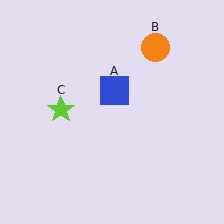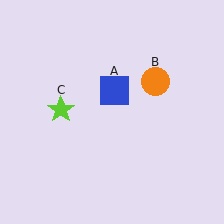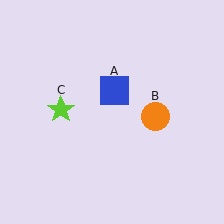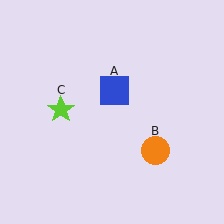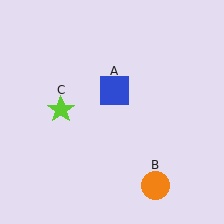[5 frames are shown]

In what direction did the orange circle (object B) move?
The orange circle (object B) moved down.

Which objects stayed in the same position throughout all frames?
Blue square (object A) and lime star (object C) remained stationary.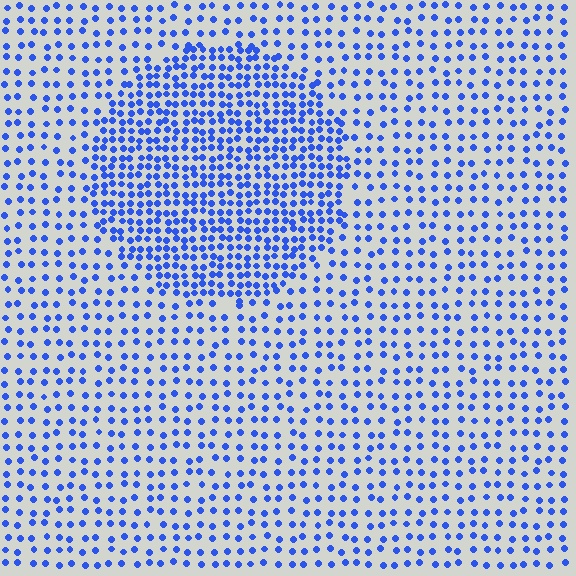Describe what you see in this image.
The image contains small blue elements arranged at two different densities. A circle-shaped region is visible where the elements are more densely packed than the surrounding area.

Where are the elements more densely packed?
The elements are more densely packed inside the circle boundary.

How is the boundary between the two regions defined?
The boundary is defined by a change in element density (approximately 2.1x ratio). All elements are the same color, size, and shape.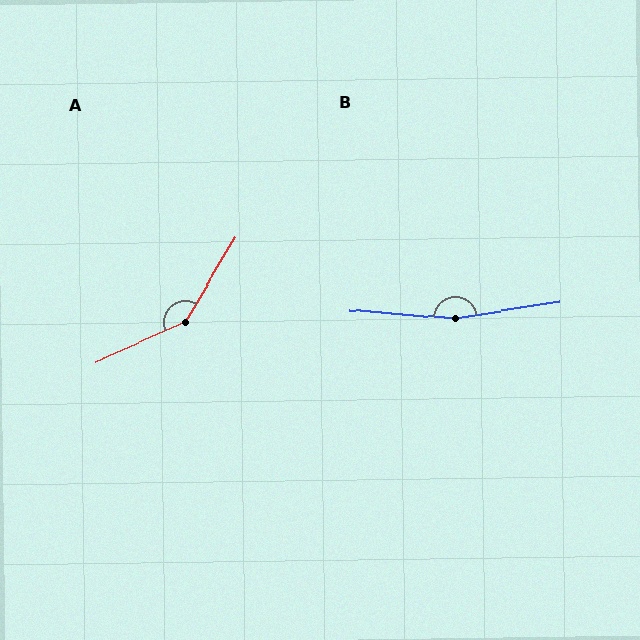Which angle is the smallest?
A, at approximately 145 degrees.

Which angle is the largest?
B, at approximately 166 degrees.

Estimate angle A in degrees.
Approximately 145 degrees.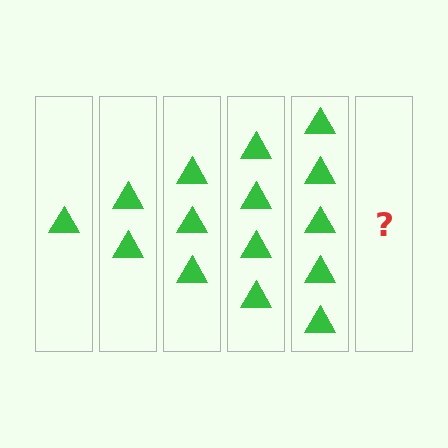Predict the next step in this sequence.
The next step is 6 triangles.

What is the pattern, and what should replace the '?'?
The pattern is that each step adds one more triangle. The '?' should be 6 triangles.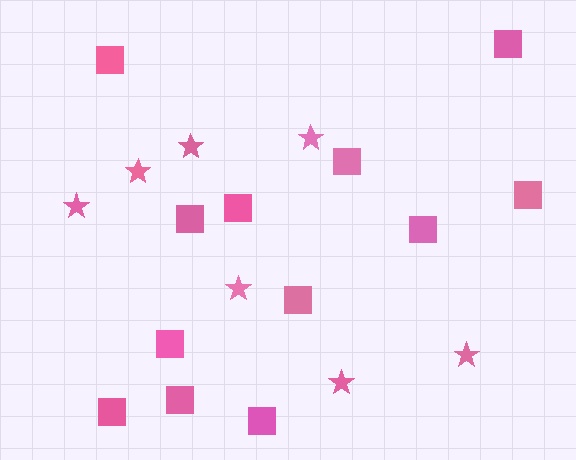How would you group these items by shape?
There are 2 groups: one group of squares (12) and one group of stars (7).